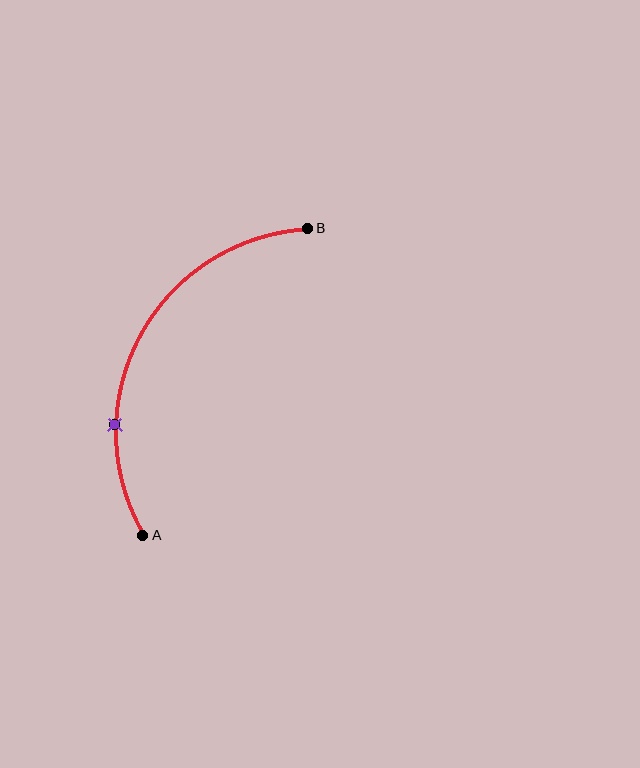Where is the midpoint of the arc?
The arc midpoint is the point on the curve farthest from the straight line joining A and B. It sits to the left of that line.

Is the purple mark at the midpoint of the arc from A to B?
No. The purple mark lies on the arc but is closer to endpoint A. The arc midpoint would be at the point on the curve equidistant along the arc from both A and B.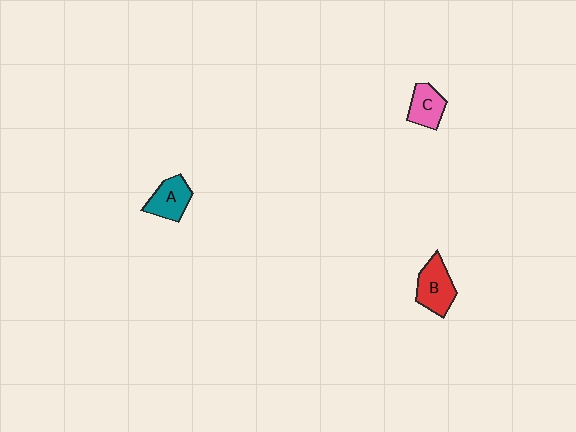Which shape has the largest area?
Shape B (red).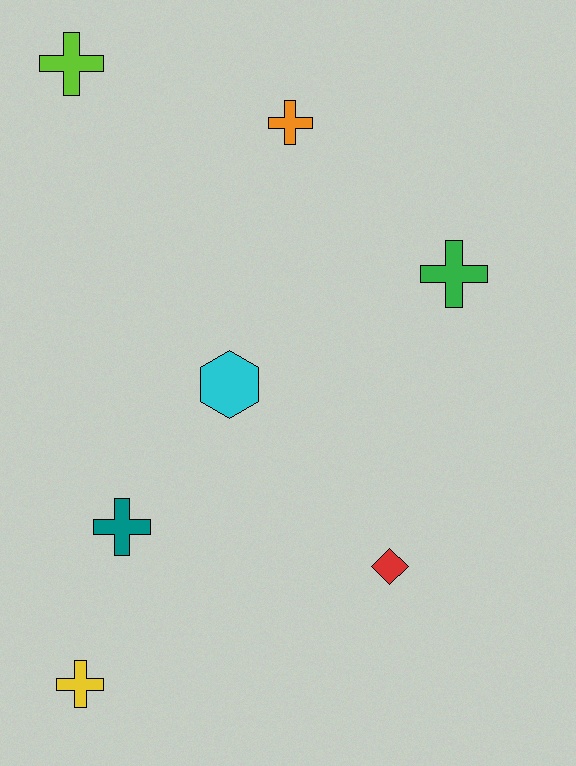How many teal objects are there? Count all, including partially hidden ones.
There is 1 teal object.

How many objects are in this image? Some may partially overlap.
There are 7 objects.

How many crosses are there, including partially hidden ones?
There are 5 crosses.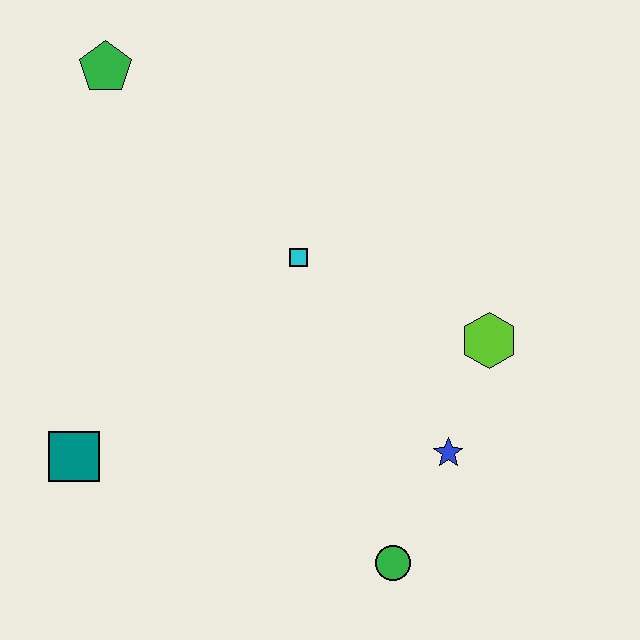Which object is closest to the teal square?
The cyan square is closest to the teal square.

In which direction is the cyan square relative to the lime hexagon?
The cyan square is to the left of the lime hexagon.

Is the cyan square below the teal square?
No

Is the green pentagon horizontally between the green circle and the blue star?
No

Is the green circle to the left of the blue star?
Yes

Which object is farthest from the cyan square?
The green circle is farthest from the cyan square.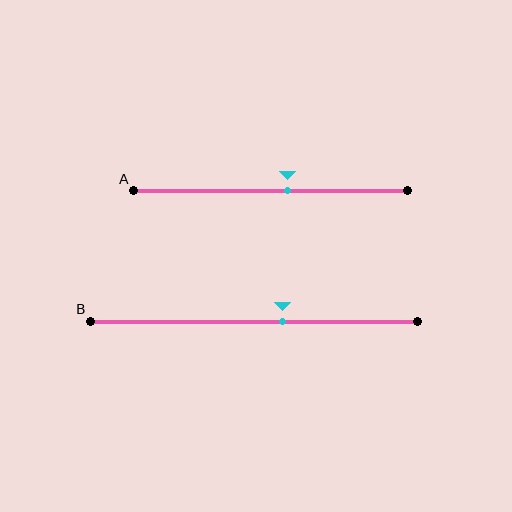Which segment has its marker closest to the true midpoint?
Segment A has its marker closest to the true midpoint.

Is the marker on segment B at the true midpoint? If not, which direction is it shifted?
No, the marker on segment B is shifted to the right by about 9% of the segment length.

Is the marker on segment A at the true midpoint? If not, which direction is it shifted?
No, the marker on segment A is shifted to the right by about 6% of the segment length.